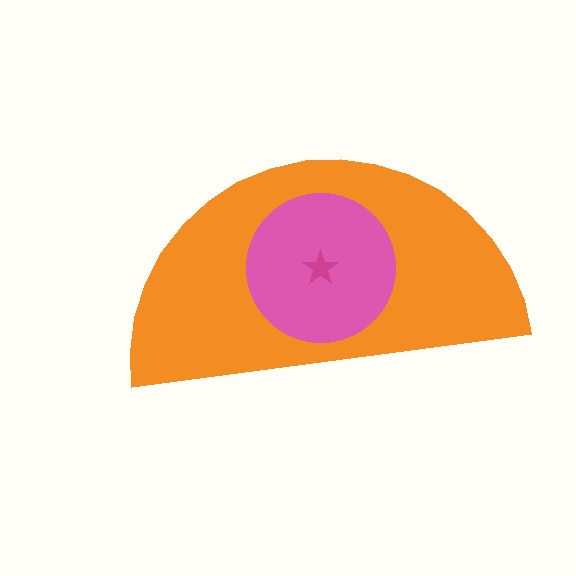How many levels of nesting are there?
3.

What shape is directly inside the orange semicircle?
The pink circle.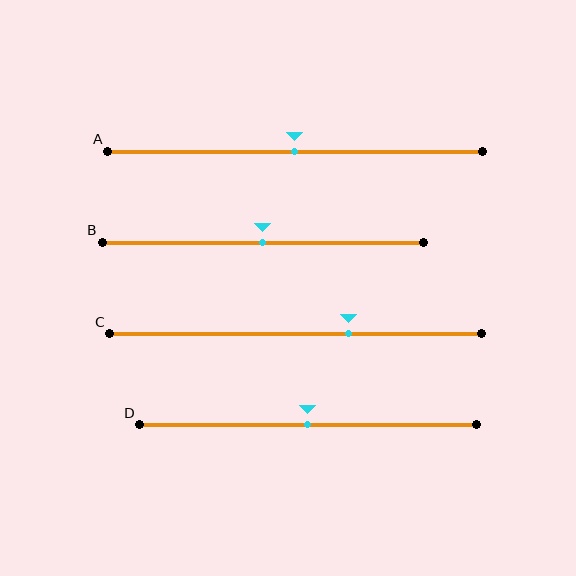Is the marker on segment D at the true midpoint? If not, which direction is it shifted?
Yes, the marker on segment D is at the true midpoint.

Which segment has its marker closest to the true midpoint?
Segment A has its marker closest to the true midpoint.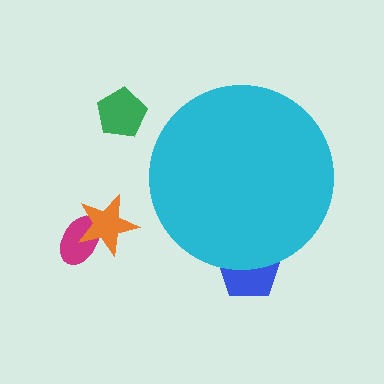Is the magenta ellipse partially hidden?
No, the magenta ellipse is fully visible.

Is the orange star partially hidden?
No, the orange star is fully visible.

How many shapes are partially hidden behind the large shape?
1 shape is partially hidden.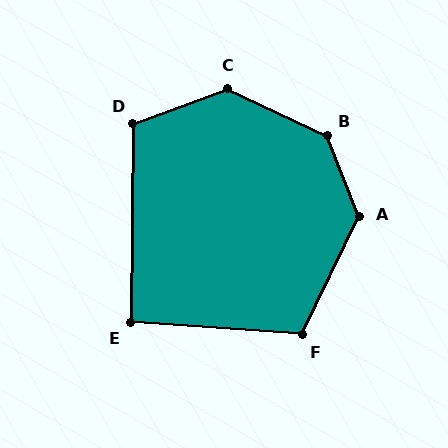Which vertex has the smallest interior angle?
E, at approximately 93 degrees.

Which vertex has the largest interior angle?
B, at approximately 137 degrees.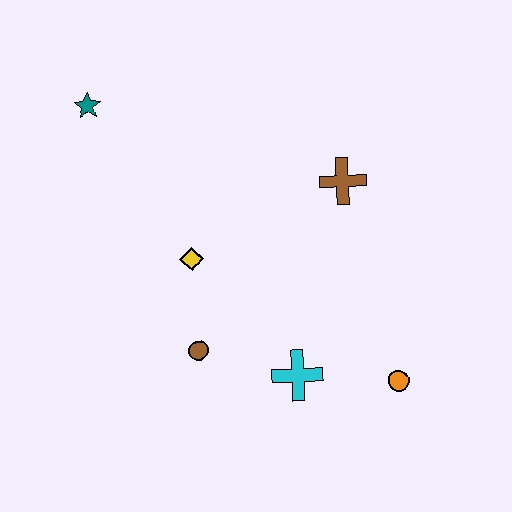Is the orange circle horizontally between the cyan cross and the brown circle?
No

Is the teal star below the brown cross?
No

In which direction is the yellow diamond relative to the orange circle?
The yellow diamond is to the left of the orange circle.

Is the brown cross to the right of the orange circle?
No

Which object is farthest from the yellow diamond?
The orange circle is farthest from the yellow diamond.